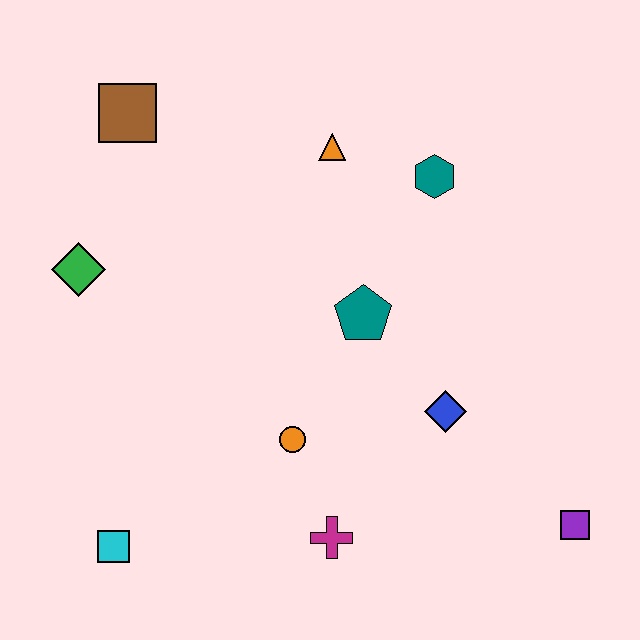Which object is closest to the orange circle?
The magenta cross is closest to the orange circle.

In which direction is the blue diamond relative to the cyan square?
The blue diamond is to the right of the cyan square.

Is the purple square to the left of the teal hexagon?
No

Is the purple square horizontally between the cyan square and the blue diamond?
No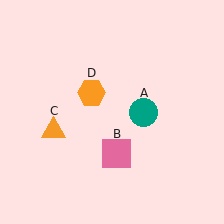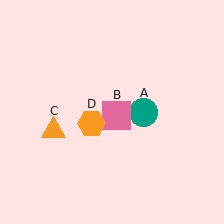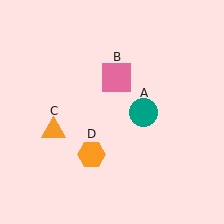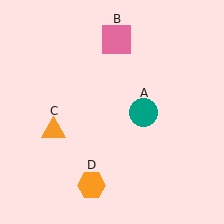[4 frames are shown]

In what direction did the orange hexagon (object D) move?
The orange hexagon (object D) moved down.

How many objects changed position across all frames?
2 objects changed position: pink square (object B), orange hexagon (object D).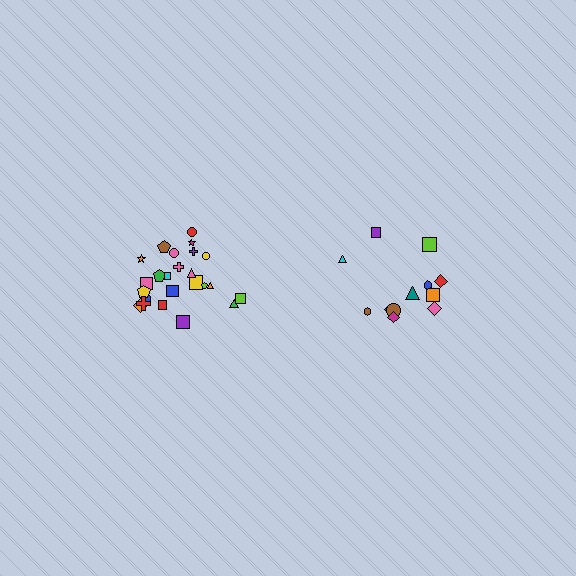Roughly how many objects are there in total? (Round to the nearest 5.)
Roughly 35 objects in total.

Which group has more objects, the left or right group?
The left group.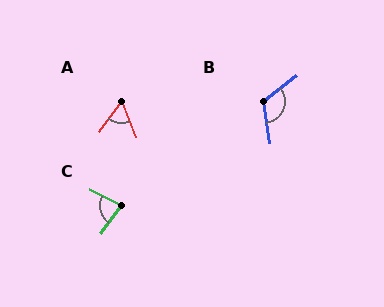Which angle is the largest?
B, at approximately 120 degrees.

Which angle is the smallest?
A, at approximately 58 degrees.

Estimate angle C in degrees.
Approximately 80 degrees.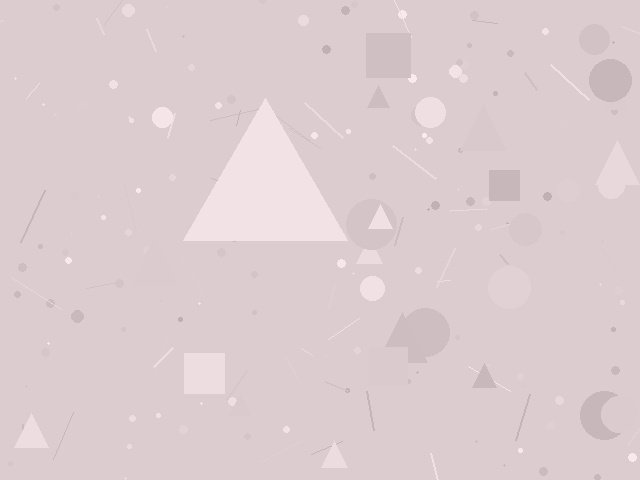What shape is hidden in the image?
A triangle is hidden in the image.